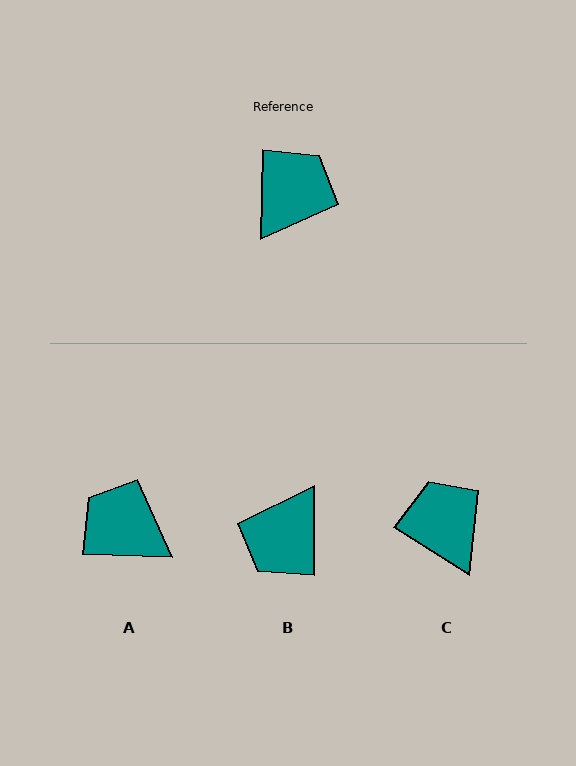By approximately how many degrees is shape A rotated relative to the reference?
Approximately 90 degrees counter-clockwise.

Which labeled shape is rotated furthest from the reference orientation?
B, about 178 degrees away.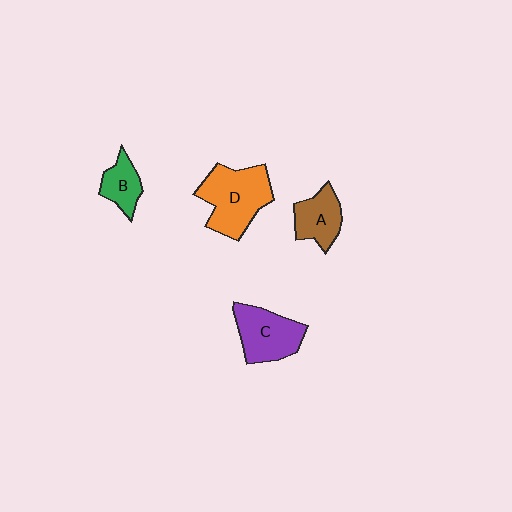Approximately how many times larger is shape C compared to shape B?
Approximately 1.8 times.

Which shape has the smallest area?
Shape B (green).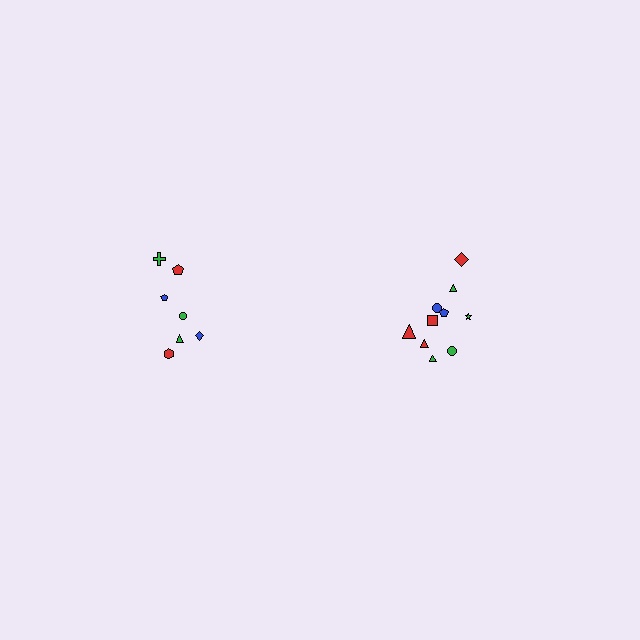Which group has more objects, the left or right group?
The right group.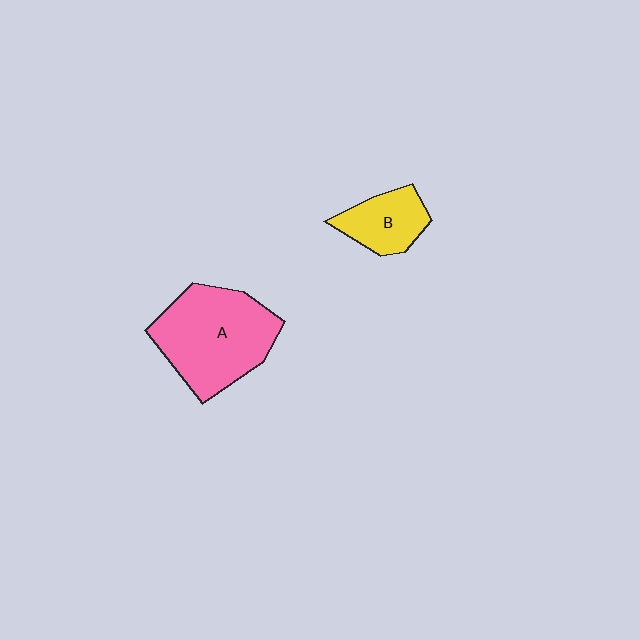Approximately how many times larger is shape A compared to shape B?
Approximately 2.2 times.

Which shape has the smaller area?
Shape B (yellow).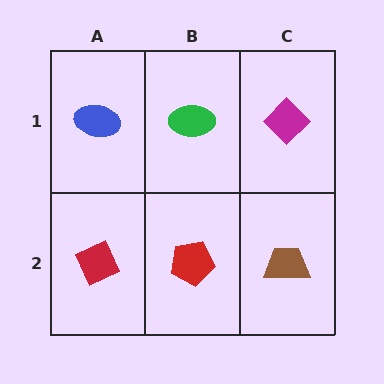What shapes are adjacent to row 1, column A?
A red diamond (row 2, column A), a green ellipse (row 1, column B).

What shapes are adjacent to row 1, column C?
A brown trapezoid (row 2, column C), a green ellipse (row 1, column B).